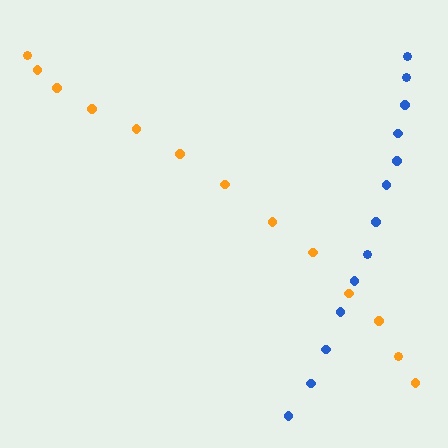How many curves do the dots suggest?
There are 2 distinct paths.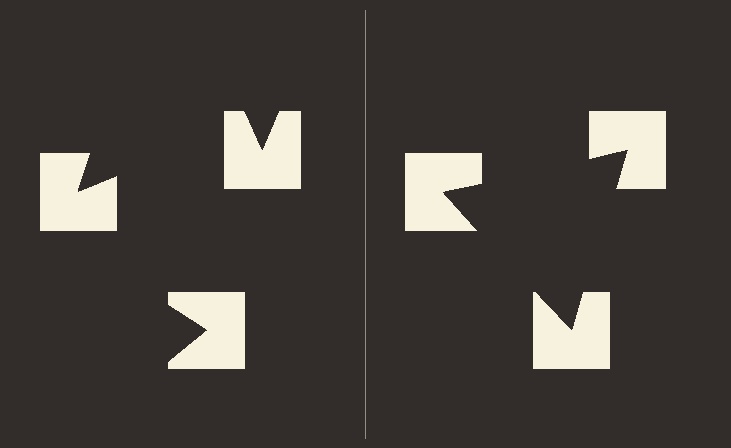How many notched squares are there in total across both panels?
6 — 3 on each side.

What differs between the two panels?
The notched squares are positioned identically on both sides; only the wedge orientations differ. On the right they align to a triangle; on the left they are misaligned.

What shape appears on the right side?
An illusory triangle.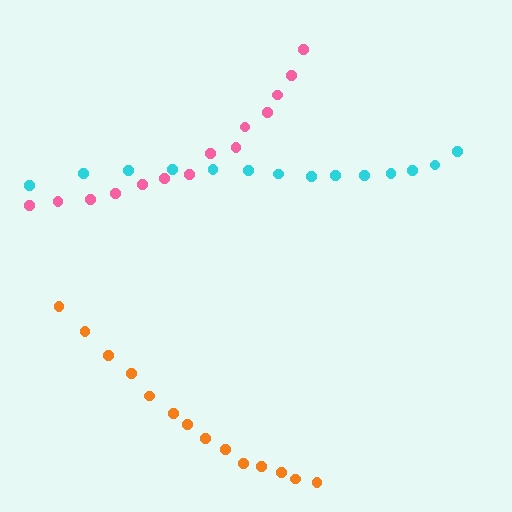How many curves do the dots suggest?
There are 3 distinct paths.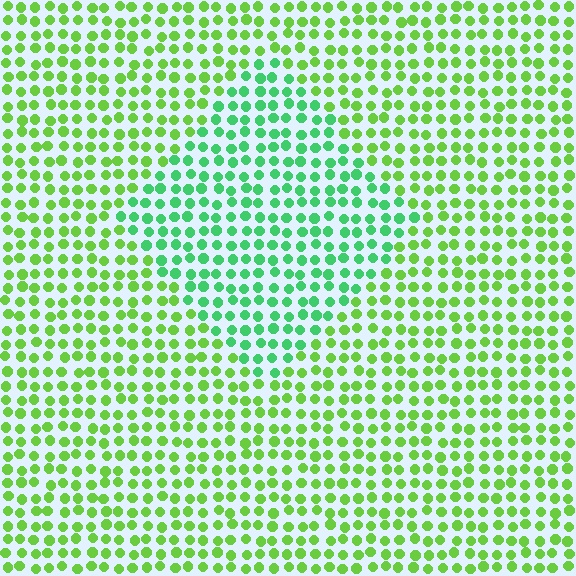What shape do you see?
I see a diamond.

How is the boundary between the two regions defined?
The boundary is defined purely by a slight shift in hue (about 36 degrees). Spacing, size, and orientation are identical on both sides.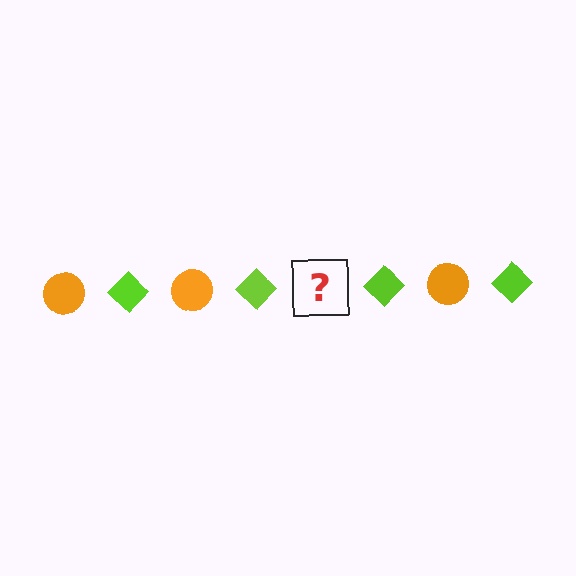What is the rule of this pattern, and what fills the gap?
The rule is that the pattern alternates between orange circle and lime diamond. The gap should be filled with an orange circle.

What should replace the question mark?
The question mark should be replaced with an orange circle.